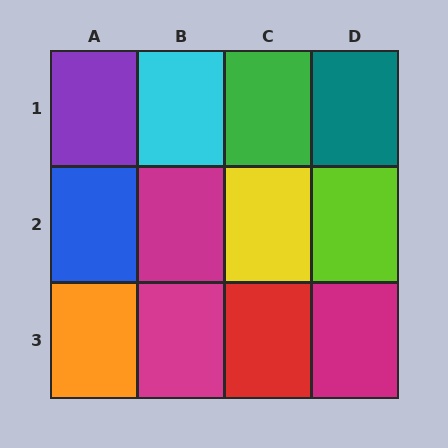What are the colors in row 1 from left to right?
Purple, cyan, green, teal.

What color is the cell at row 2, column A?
Blue.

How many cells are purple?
1 cell is purple.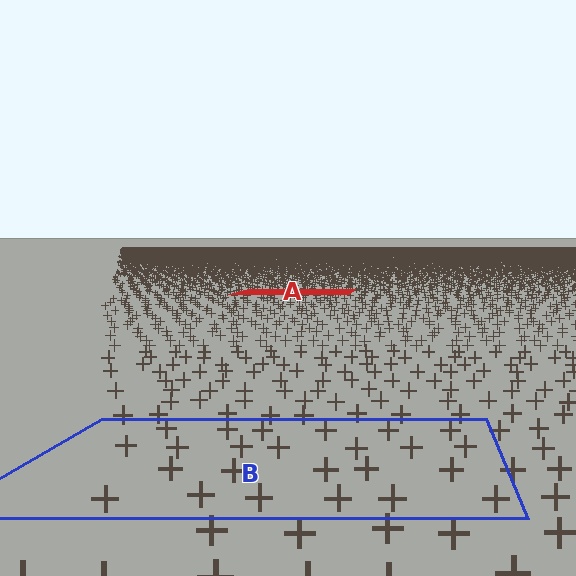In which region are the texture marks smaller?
The texture marks are smaller in region A, because it is farther away.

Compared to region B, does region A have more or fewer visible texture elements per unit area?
Region A has more texture elements per unit area — they are packed more densely because it is farther away.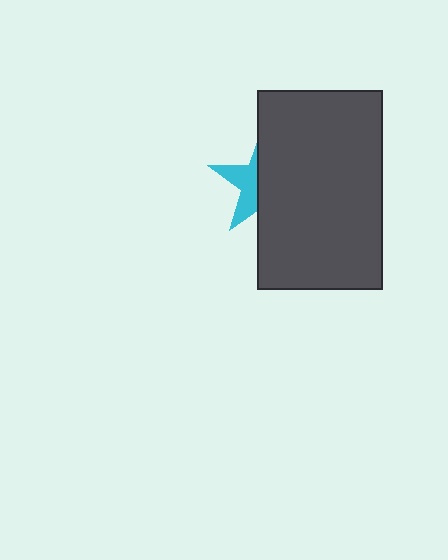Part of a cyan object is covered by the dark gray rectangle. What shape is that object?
It is a star.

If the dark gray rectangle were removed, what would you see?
You would see the complete cyan star.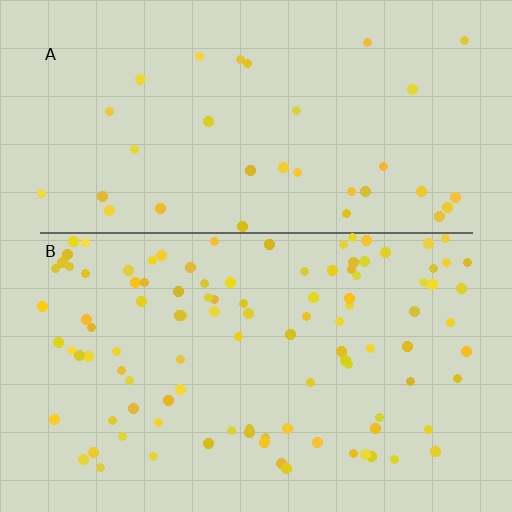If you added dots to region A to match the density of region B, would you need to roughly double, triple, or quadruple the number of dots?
Approximately triple.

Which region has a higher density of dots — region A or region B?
B (the bottom).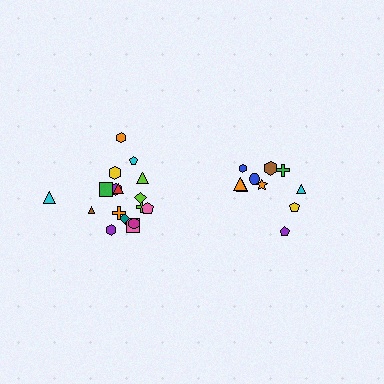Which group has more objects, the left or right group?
The left group.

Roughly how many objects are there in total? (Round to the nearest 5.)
Roughly 30 objects in total.